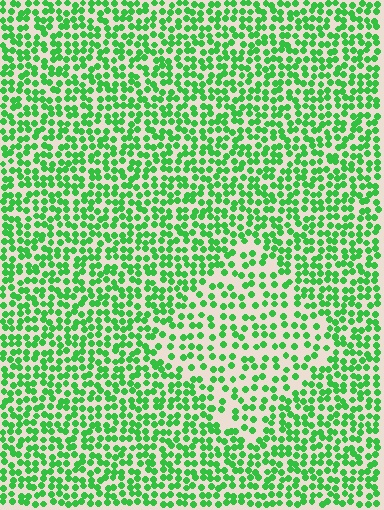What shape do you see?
I see a diamond.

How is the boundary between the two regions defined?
The boundary is defined by a change in element density (approximately 1.7x ratio). All elements are the same color, size, and shape.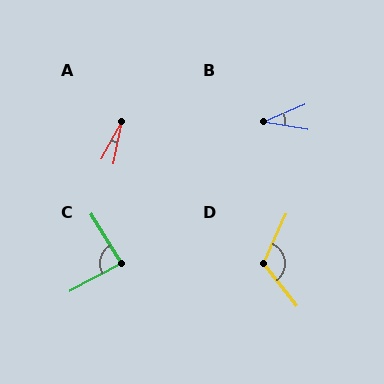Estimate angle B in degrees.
Approximately 32 degrees.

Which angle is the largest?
D, at approximately 116 degrees.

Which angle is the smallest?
A, at approximately 18 degrees.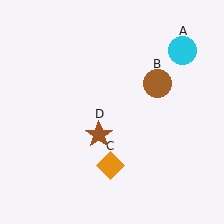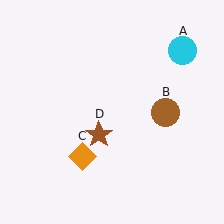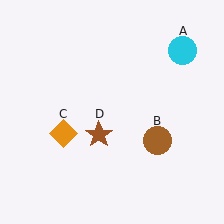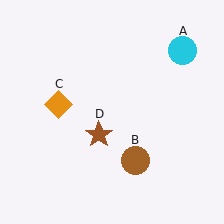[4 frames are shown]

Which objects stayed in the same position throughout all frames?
Cyan circle (object A) and brown star (object D) remained stationary.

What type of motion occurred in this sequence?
The brown circle (object B), orange diamond (object C) rotated clockwise around the center of the scene.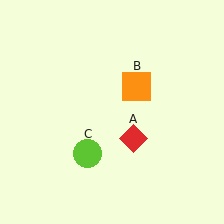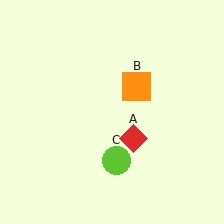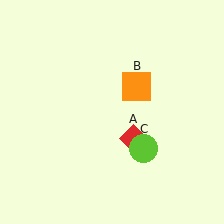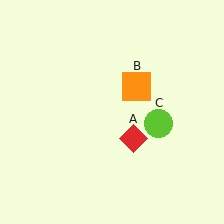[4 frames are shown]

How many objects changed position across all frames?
1 object changed position: lime circle (object C).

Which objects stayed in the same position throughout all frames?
Red diamond (object A) and orange square (object B) remained stationary.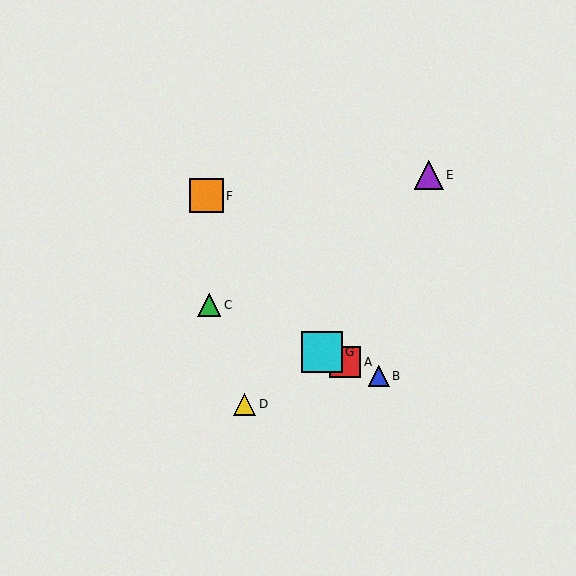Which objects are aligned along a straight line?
Objects A, B, C, G are aligned along a straight line.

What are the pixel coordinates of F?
Object F is at (207, 196).